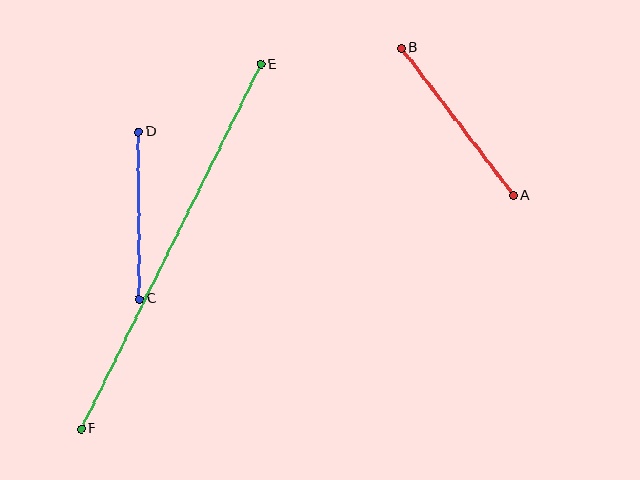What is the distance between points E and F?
The distance is approximately 407 pixels.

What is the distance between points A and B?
The distance is approximately 185 pixels.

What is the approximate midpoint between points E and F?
The midpoint is at approximately (171, 247) pixels.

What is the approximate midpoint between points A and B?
The midpoint is at approximately (457, 122) pixels.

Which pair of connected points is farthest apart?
Points E and F are farthest apart.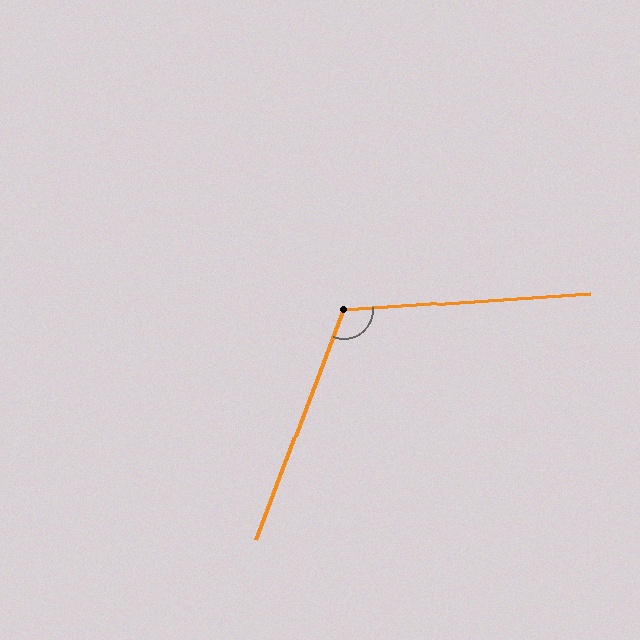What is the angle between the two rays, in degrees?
Approximately 115 degrees.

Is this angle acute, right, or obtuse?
It is obtuse.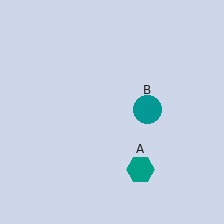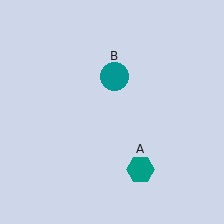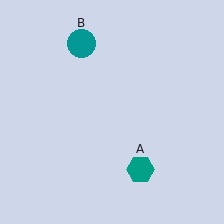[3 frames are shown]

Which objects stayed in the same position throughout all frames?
Teal hexagon (object A) remained stationary.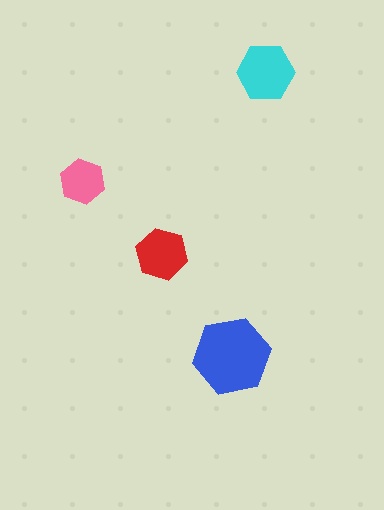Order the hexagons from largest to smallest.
the blue one, the cyan one, the red one, the pink one.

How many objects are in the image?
There are 4 objects in the image.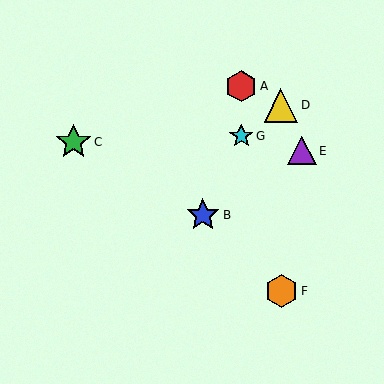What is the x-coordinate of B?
Object B is at x≈203.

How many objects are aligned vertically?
2 objects (A, G) are aligned vertically.